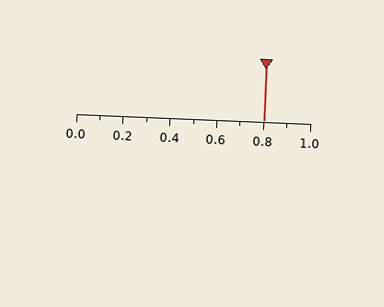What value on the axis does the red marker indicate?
The marker indicates approximately 0.8.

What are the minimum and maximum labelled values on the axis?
The axis runs from 0.0 to 1.0.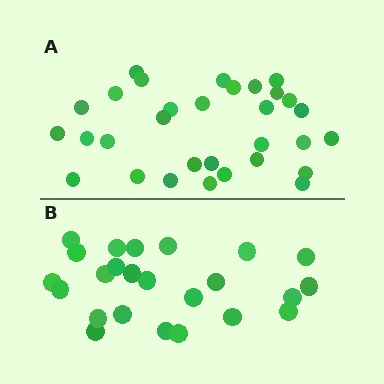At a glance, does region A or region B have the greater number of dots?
Region A (the top region) has more dots.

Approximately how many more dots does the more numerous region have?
Region A has roughly 8 or so more dots than region B.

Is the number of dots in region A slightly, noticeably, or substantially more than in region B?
Region A has noticeably more, but not dramatically so. The ratio is roughly 1.3 to 1.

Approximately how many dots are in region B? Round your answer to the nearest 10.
About 20 dots. (The exact count is 24, which rounds to 20.)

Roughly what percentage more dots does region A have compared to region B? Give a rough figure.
About 30% more.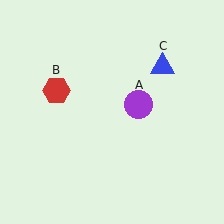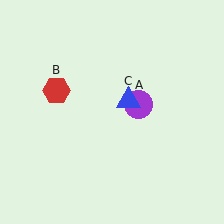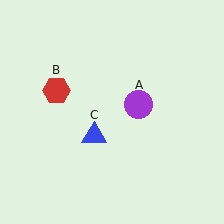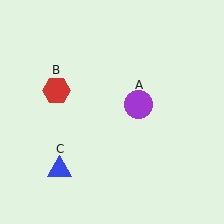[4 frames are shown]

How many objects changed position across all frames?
1 object changed position: blue triangle (object C).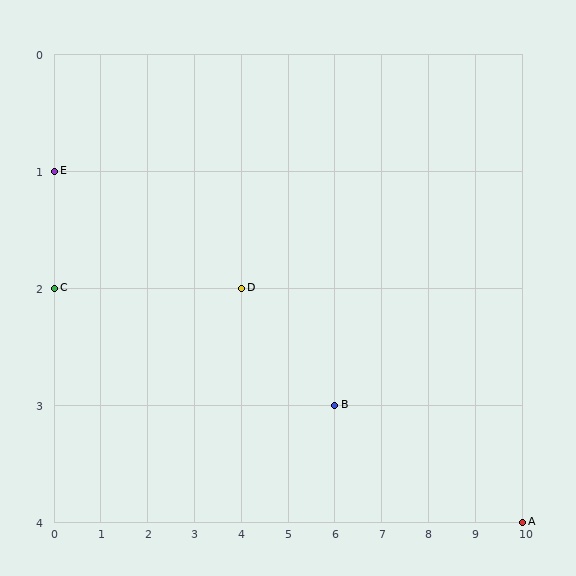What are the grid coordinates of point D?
Point D is at grid coordinates (4, 2).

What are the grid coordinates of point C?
Point C is at grid coordinates (0, 2).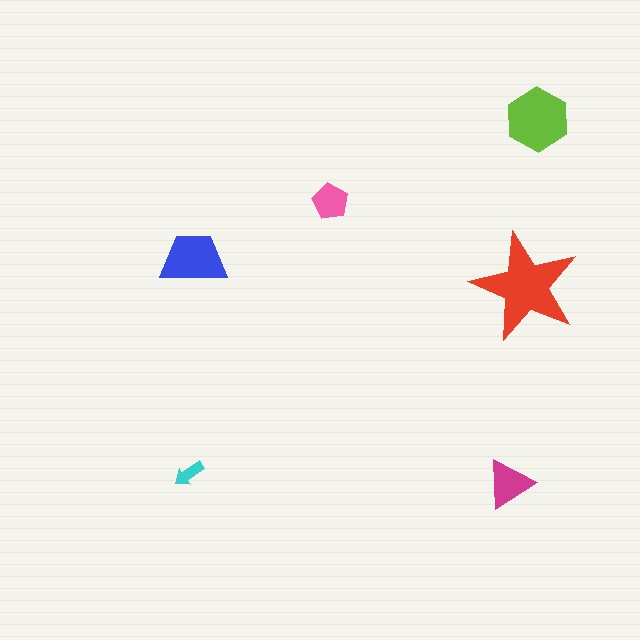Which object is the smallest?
The cyan arrow.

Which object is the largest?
The red star.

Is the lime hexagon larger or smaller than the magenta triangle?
Larger.